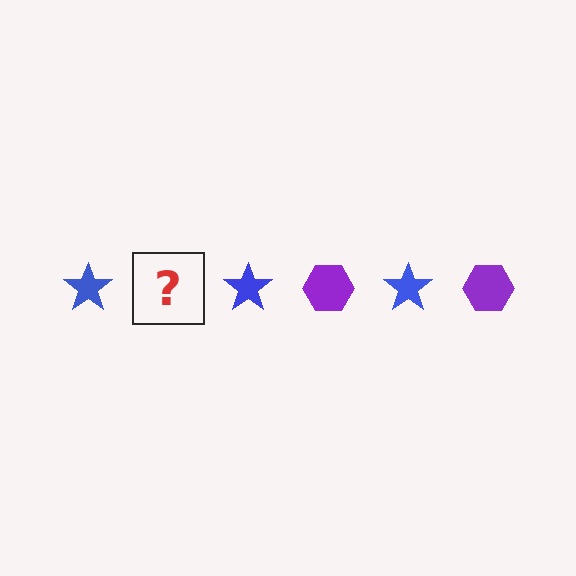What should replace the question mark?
The question mark should be replaced with a purple hexagon.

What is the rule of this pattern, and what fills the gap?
The rule is that the pattern alternates between blue star and purple hexagon. The gap should be filled with a purple hexagon.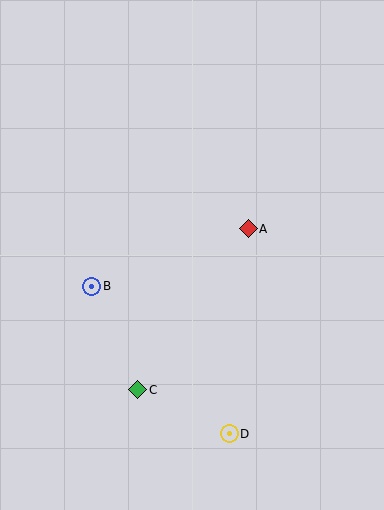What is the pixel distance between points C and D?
The distance between C and D is 102 pixels.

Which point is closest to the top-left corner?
Point B is closest to the top-left corner.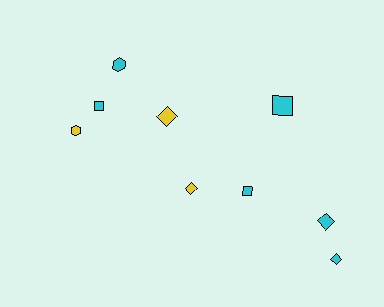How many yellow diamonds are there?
There are 2 yellow diamonds.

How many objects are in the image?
There are 9 objects.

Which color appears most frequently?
Cyan, with 6 objects.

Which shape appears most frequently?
Diamond, with 4 objects.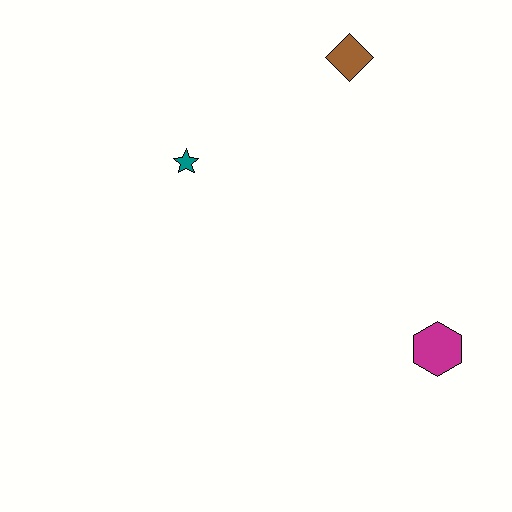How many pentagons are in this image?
There are no pentagons.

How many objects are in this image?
There are 3 objects.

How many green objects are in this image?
There are no green objects.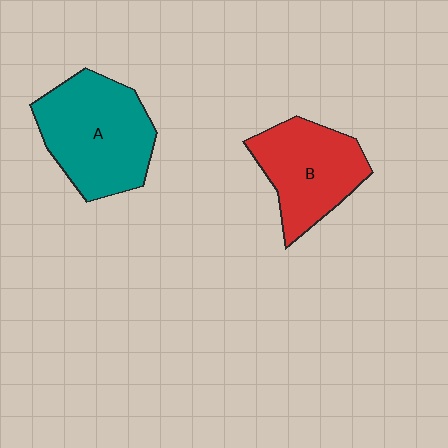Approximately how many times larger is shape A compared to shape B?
Approximately 1.2 times.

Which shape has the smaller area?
Shape B (red).